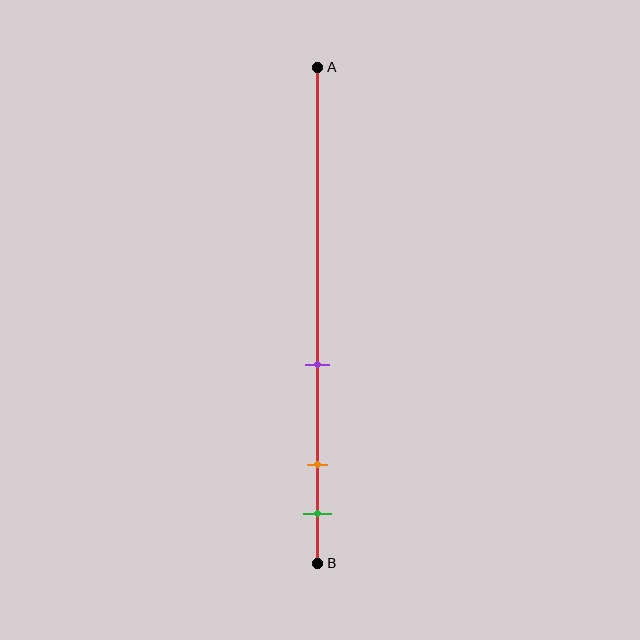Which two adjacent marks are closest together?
The orange and green marks are the closest adjacent pair.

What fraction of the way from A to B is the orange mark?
The orange mark is approximately 80% (0.8) of the way from A to B.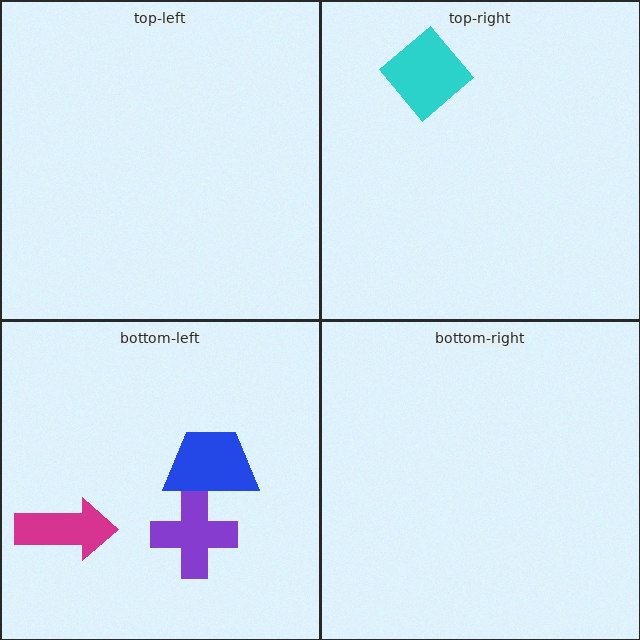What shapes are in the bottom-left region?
The purple cross, the blue trapezoid, the magenta arrow.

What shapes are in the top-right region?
The cyan diamond.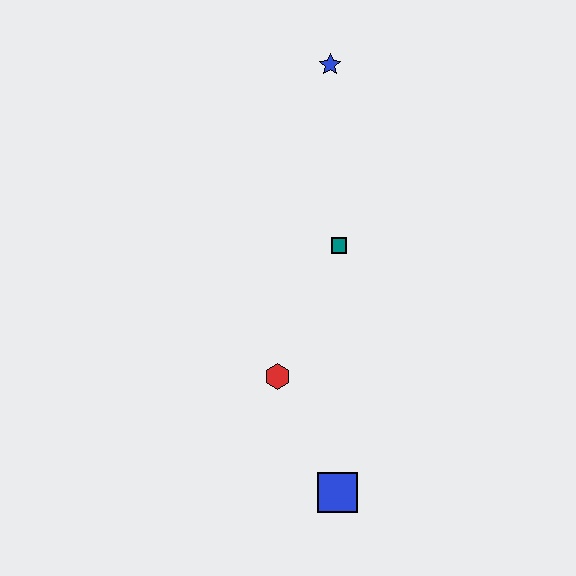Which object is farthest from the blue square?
The blue star is farthest from the blue square.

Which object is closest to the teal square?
The red hexagon is closest to the teal square.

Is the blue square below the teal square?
Yes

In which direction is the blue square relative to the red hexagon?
The blue square is below the red hexagon.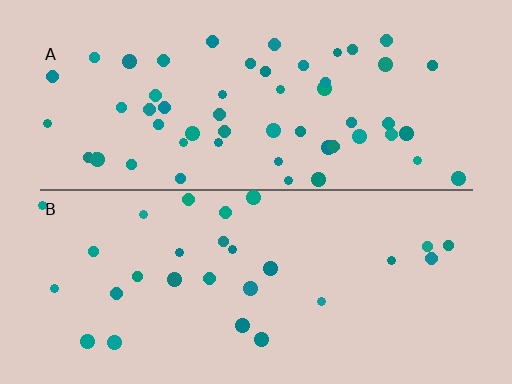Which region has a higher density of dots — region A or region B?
A (the top).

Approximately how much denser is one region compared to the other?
Approximately 1.9× — region A over region B.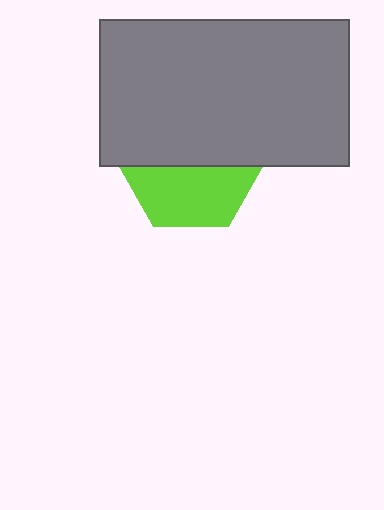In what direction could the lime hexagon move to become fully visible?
The lime hexagon could move down. That would shift it out from behind the gray rectangle entirely.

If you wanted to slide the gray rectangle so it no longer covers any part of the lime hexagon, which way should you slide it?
Slide it up — that is the most direct way to separate the two shapes.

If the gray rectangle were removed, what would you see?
You would see the complete lime hexagon.